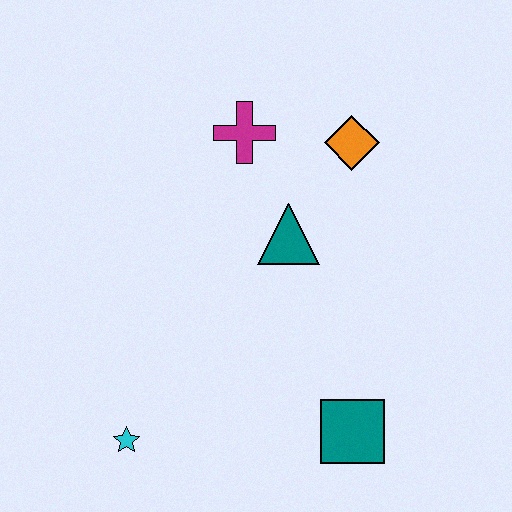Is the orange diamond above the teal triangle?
Yes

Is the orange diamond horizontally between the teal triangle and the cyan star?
No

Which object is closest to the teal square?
The teal triangle is closest to the teal square.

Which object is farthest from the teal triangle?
The cyan star is farthest from the teal triangle.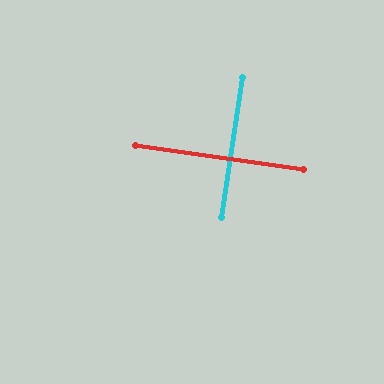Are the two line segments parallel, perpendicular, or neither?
Perpendicular — they meet at approximately 90°.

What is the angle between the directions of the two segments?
Approximately 90 degrees.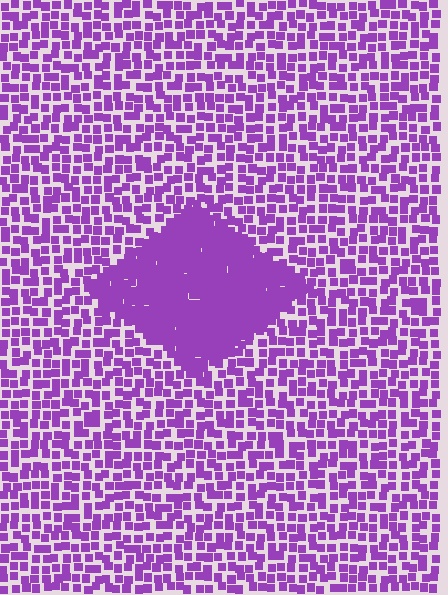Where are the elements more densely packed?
The elements are more densely packed inside the diamond boundary.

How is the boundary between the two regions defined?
The boundary is defined by a change in element density (approximately 2.5x ratio). All elements are the same color, size, and shape.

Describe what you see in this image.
The image contains small purple elements arranged at two different densities. A diamond-shaped region is visible where the elements are more densely packed than the surrounding area.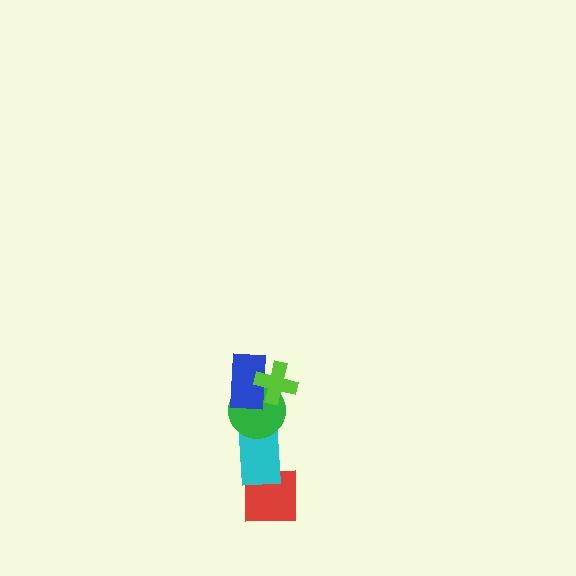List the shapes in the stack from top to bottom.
From top to bottom: the lime cross, the blue rectangle, the green circle, the cyan rectangle, the red square.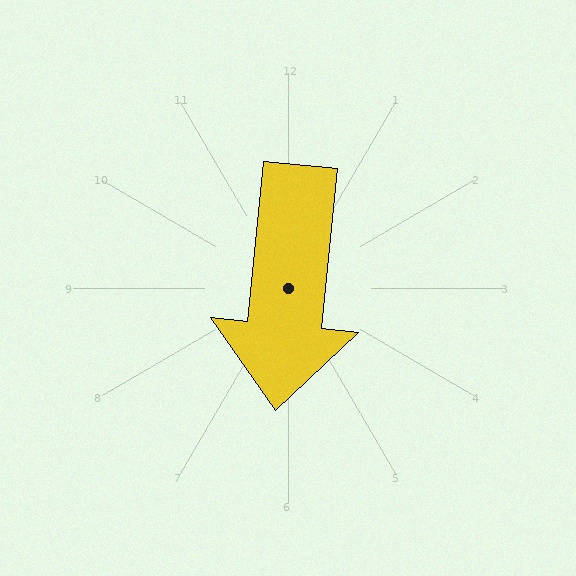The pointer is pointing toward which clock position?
Roughly 6 o'clock.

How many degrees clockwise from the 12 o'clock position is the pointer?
Approximately 186 degrees.